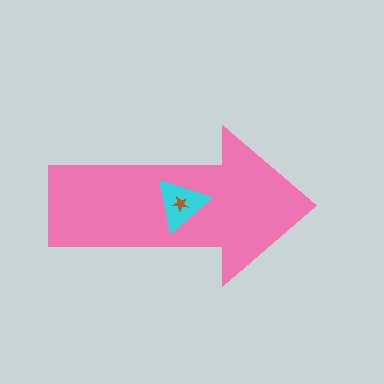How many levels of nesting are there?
3.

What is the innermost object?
The brown star.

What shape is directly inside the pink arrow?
The cyan triangle.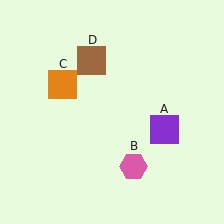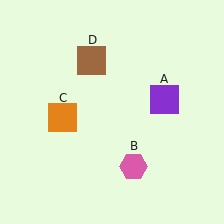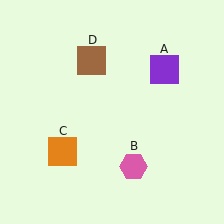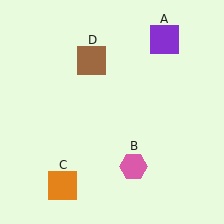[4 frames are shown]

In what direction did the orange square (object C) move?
The orange square (object C) moved down.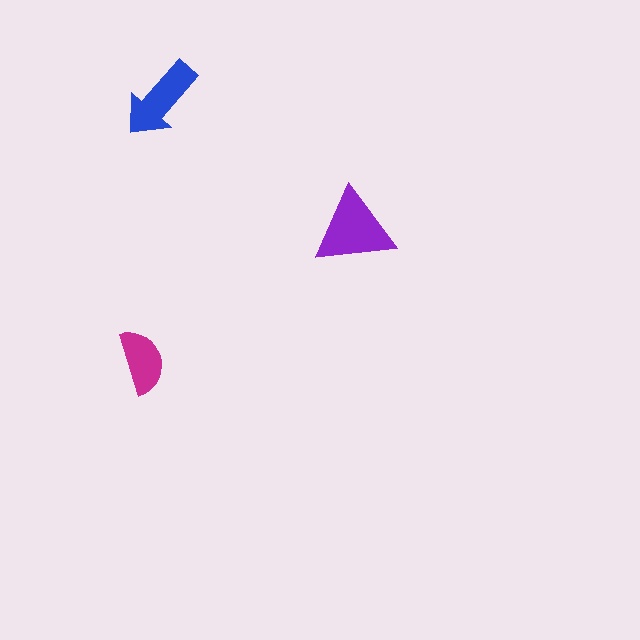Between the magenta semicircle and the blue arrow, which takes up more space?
The blue arrow.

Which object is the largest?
The purple triangle.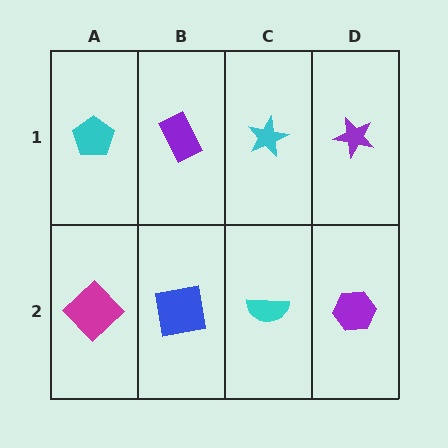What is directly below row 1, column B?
A blue square.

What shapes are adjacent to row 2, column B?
A purple rectangle (row 1, column B), a magenta diamond (row 2, column A), a cyan semicircle (row 2, column C).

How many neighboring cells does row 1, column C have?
3.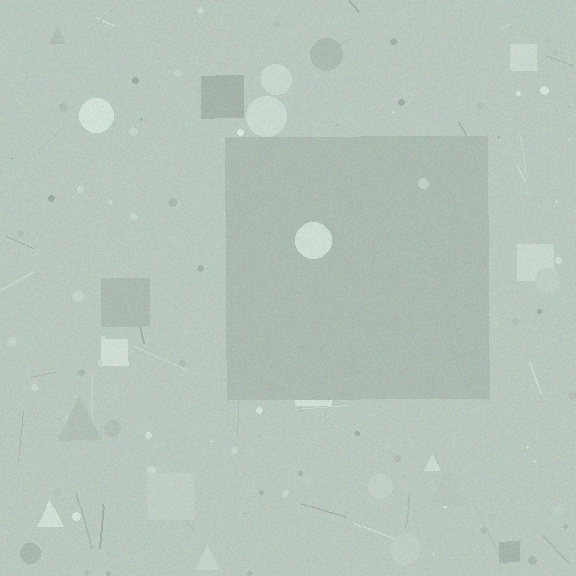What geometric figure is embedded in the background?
A square is embedded in the background.